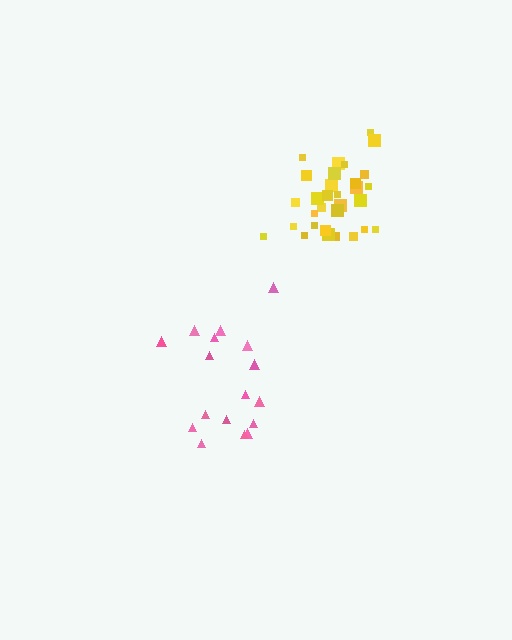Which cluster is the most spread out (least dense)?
Pink.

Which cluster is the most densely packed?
Yellow.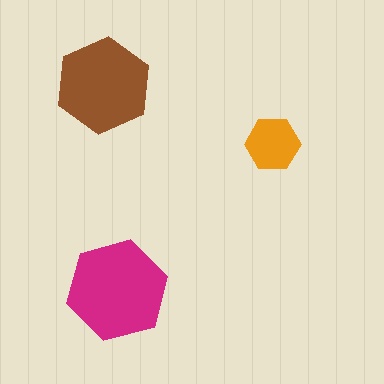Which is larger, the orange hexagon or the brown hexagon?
The brown one.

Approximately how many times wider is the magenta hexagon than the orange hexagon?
About 2 times wider.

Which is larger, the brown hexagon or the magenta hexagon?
The magenta one.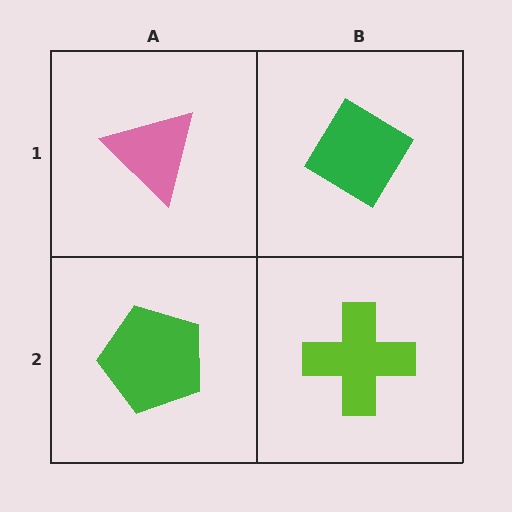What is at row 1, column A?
A pink triangle.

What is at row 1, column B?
A green diamond.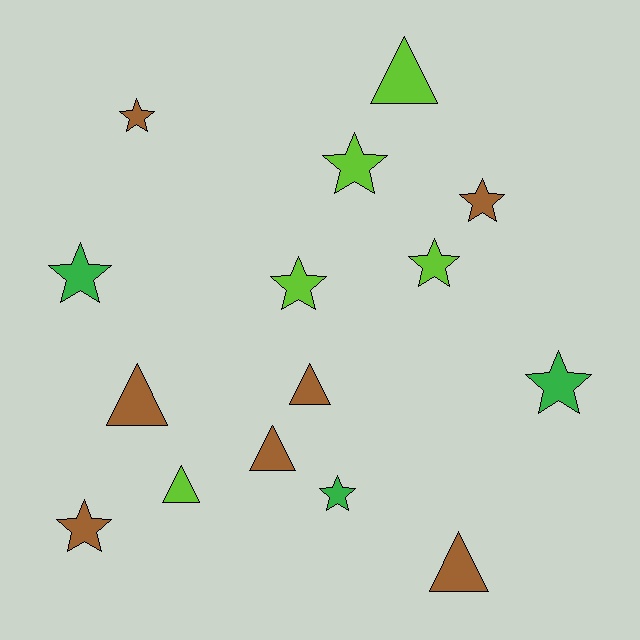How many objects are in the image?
There are 15 objects.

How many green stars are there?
There are 3 green stars.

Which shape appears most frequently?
Star, with 9 objects.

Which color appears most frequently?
Brown, with 7 objects.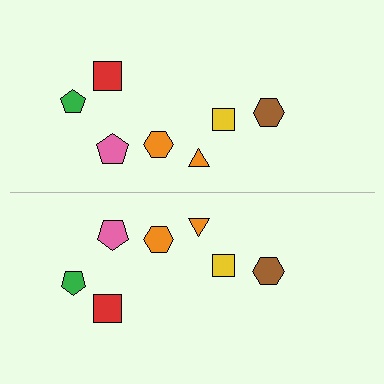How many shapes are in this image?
There are 14 shapes in this image.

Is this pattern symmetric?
Yes, this pattern has bilateral (reflection) symmetry.